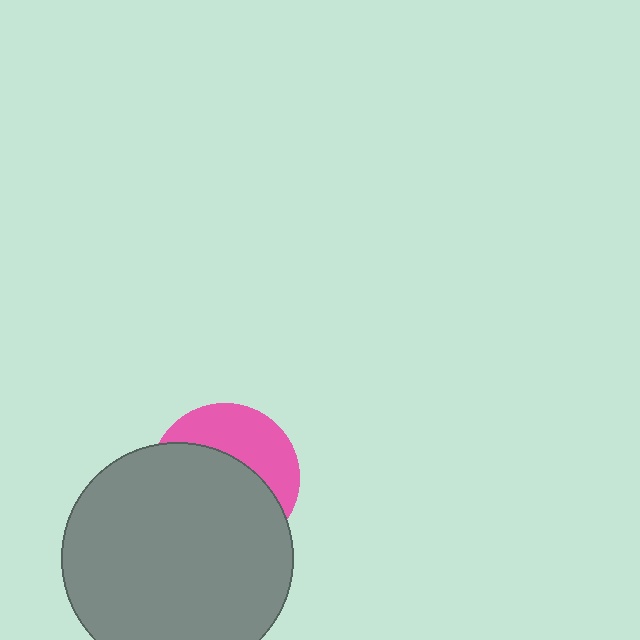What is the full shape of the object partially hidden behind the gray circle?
The partially hidden object is a pink circle.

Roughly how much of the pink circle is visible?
A small part of it is visible (roughly 38%).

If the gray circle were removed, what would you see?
You would see the complete pink circle.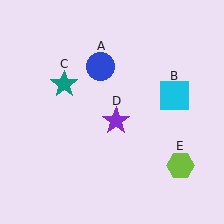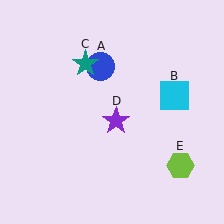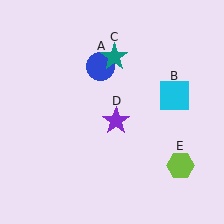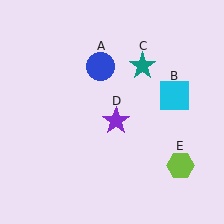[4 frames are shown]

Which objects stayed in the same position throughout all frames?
Blue circle (object A) and cyan square (object B) and purple star (object D) and lime hexagon (object E) remained stationary.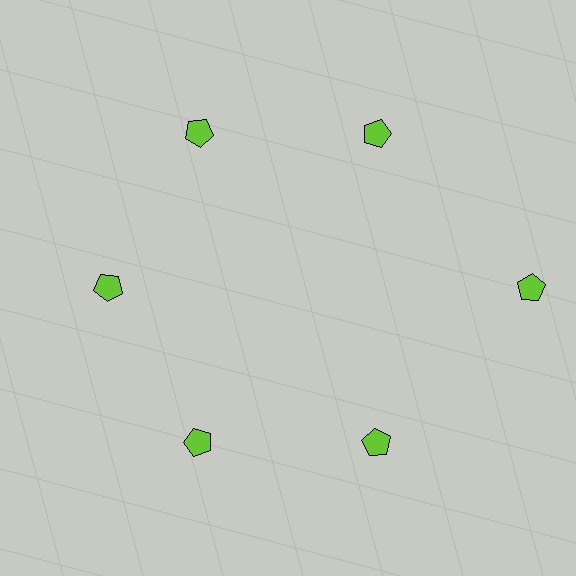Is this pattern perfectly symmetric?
No. The 6 lime pentagons are arranged in a ring, but one element near the 3 o'clock position is pushed outward from the center, breaking the 6-fold rotational symmetry.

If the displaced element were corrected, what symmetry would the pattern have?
It would have 6-fold rotational symmetry — the pattern would map onto itself every 60 degrees.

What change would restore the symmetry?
The symmetry would be restored by moving it inward, back onto the ring so that all 6 pentagons sit at equal angles and equal distance from the center.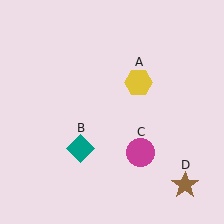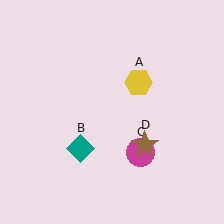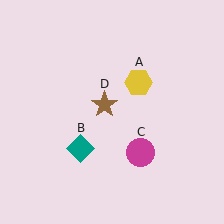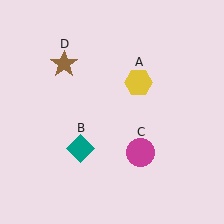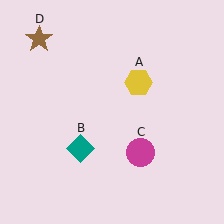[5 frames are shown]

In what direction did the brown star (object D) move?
The brown star (object D) moved up and to the left.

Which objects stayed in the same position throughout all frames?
Yellow hexagon (object A) and teal diamond (object B) and magenta circle (object C) remained stationary.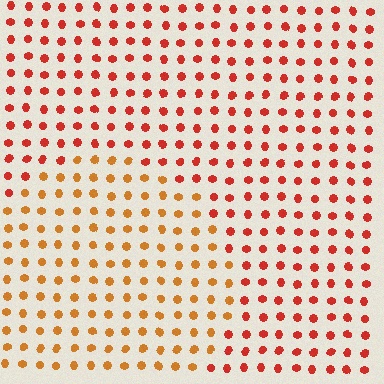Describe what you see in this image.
The image is filled with small red elements in a uniform arrangement. A circle-shaped region is visible where the elements are tinted to a slightly different hue, forming a subtle color boundary.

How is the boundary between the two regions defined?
The boundary is defined purely by a slight shift in hue (about 29 degrees). Spacing, size, and orientation are identical on both sides.